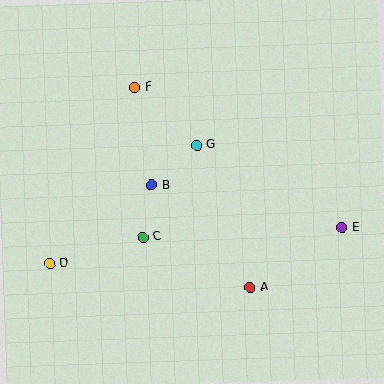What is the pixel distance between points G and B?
The distance between G and B is 60 pixels.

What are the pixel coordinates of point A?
Point A is at (250, 287).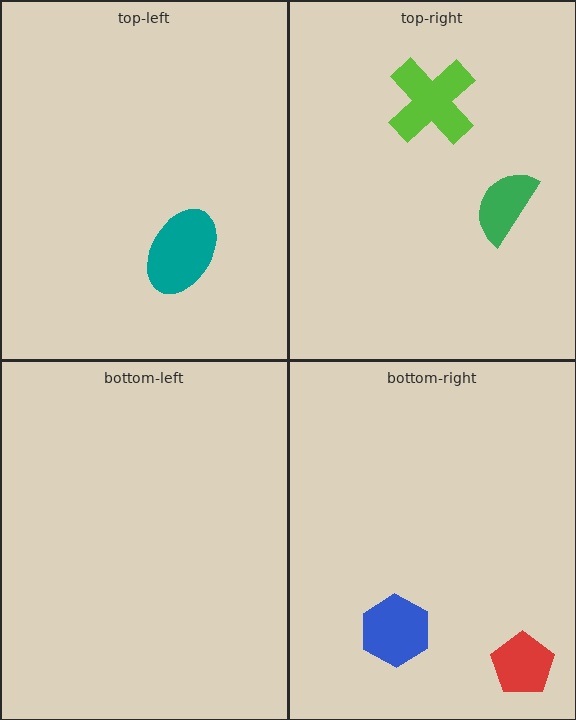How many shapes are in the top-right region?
2.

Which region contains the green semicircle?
The top-right region.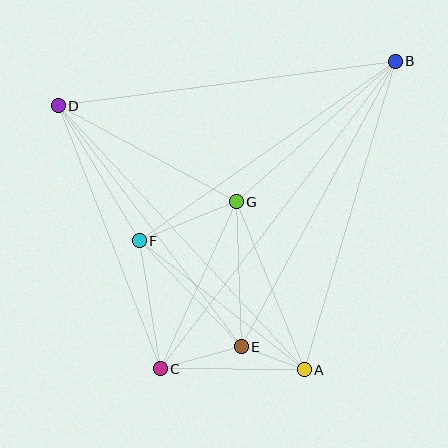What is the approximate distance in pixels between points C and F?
The distance between C and F is approximately 129 pixels.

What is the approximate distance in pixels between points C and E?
The distance between C and E is approximately 84 pixels.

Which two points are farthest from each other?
Points B and C are farthest from each other.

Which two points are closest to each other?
Points A and E are closest to each other.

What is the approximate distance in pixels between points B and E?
The distance between B and E is approximately 324 pixels.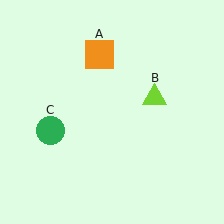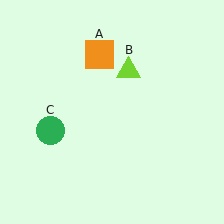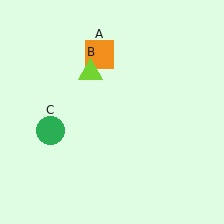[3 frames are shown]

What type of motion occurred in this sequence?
The lime triangle (object B) rotated counterclockwise around the center of the scene.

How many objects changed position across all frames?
1 object changed position: lime triangle (object B).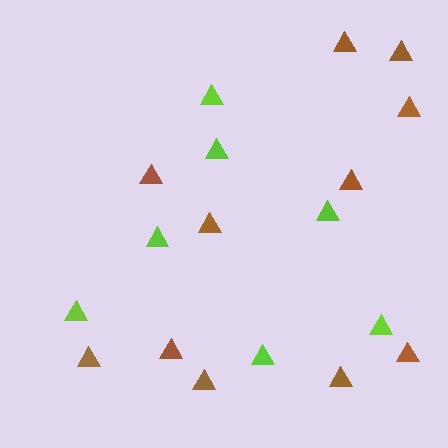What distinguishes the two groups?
There are 2 groups: one group of lime triangles (7) and one group of brown triangles (11).